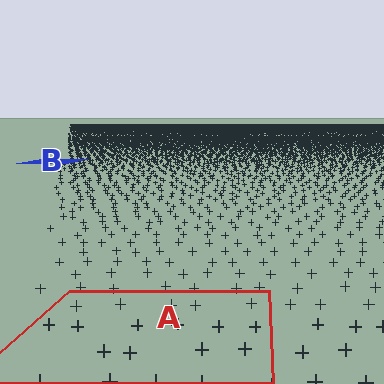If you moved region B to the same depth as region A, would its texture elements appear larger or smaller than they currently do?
They would appear larger. At a closer depth, the same texture elements are projected at a bigger on-screen size.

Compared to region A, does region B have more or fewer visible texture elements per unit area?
Region B has more texture elements per unit area — they are packed more densely because it is farther away.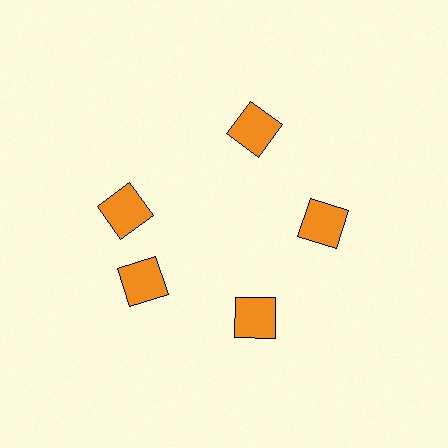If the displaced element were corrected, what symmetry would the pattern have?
It would have 5-fold rotational symmetry — the pattern would map onto itself every 72 degrees.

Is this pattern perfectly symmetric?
No. The 5 orange squares are arranged in a ring, but one element near the 10 o'clock position is rotated out of alignment along the ring, breaking the 5-fold rotational symmetry.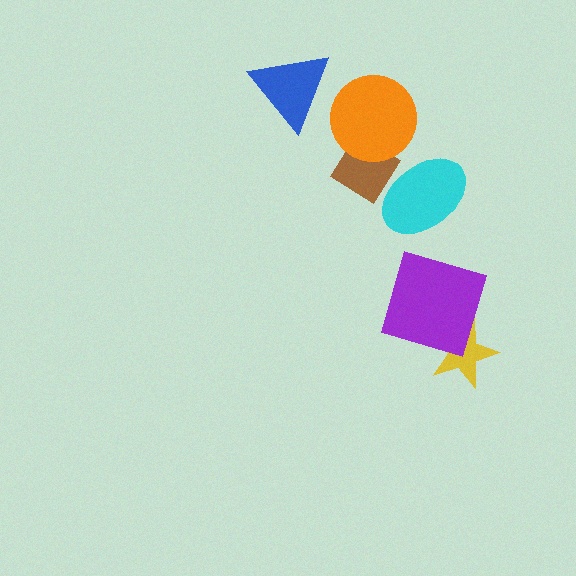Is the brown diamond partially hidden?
Yes, it is partially covered by another shape.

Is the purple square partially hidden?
No, no other shape covers it.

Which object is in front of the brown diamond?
The orange circle is in front of the brown diamond.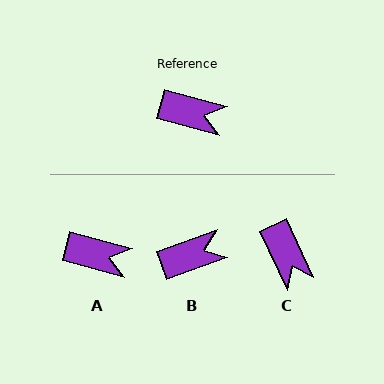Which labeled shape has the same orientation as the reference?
A.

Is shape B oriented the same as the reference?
No, it is off by about 35 degrees.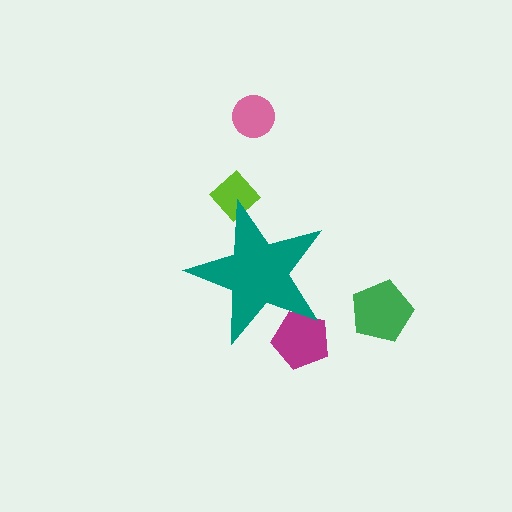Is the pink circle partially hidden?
No, the pink circle is fully visible.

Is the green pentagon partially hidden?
No, the green pentagon is fully visible.